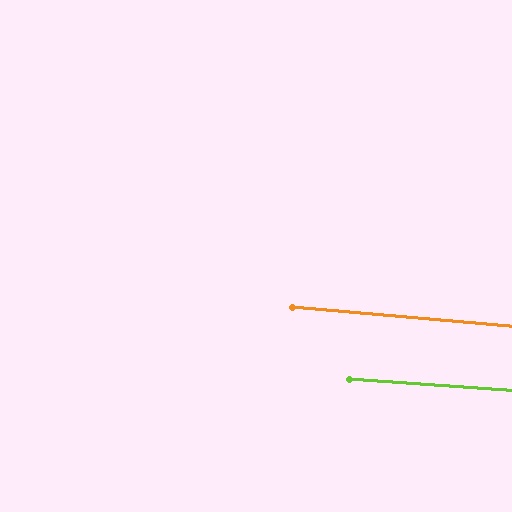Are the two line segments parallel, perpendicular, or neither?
Parallel — their directions differ by only 1.0°.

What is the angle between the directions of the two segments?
Approximately 1 degree.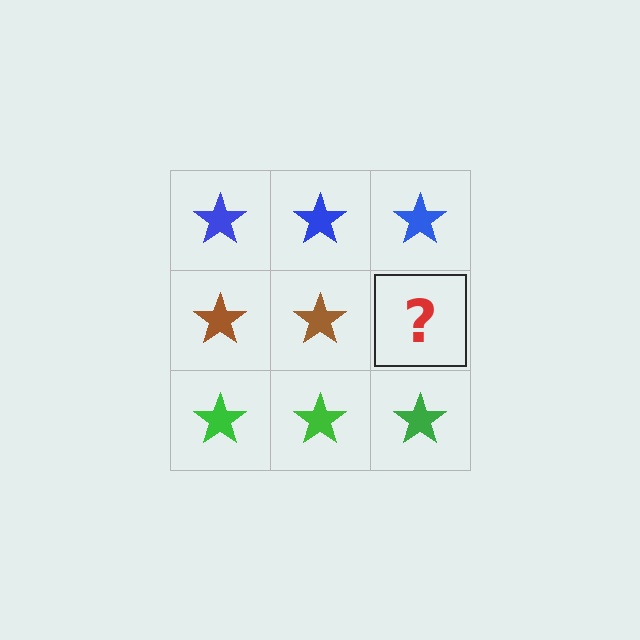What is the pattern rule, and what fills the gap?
The rule is that each row has a consistent color. The gap should be filled with a brown star.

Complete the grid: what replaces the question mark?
The question mark should be replaced with a brown star.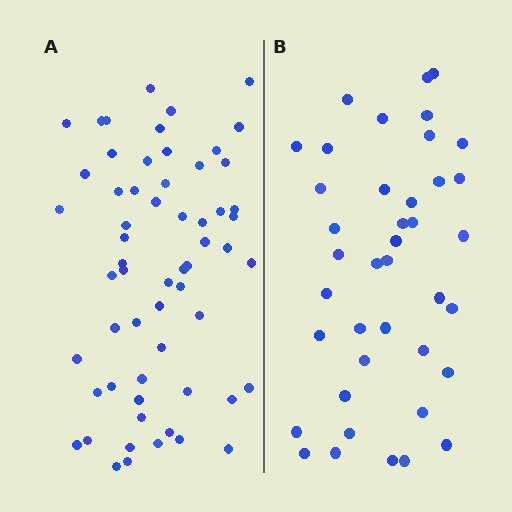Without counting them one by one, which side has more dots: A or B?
Region A (the left region) has more dots.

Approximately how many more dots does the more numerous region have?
Region A has approximately 20 more dots than region B.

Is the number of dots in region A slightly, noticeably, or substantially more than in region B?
Region A has substantially more. The ratio is roughly 1.5 to 1.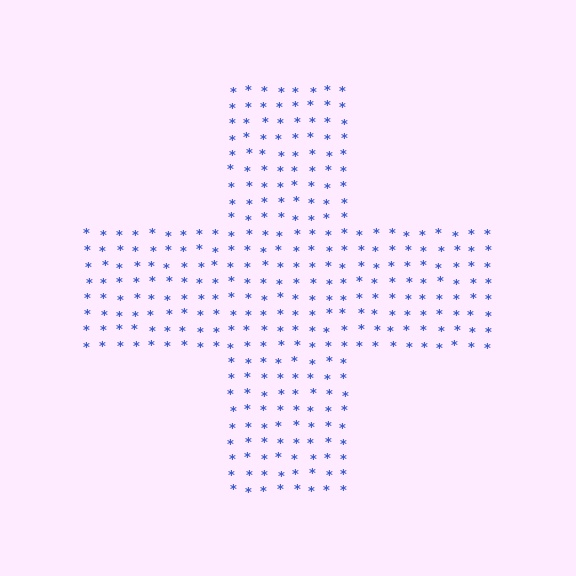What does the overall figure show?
The overall figure shows a cross.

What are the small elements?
The small elements are asterisks.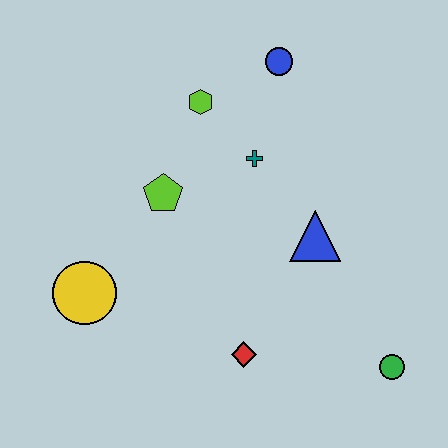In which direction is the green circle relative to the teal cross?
The green circle is below the teal cross.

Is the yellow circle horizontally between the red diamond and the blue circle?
No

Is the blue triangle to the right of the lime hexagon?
Yes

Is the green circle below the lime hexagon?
Yes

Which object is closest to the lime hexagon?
The teal cross is closest to the lime hexagon.